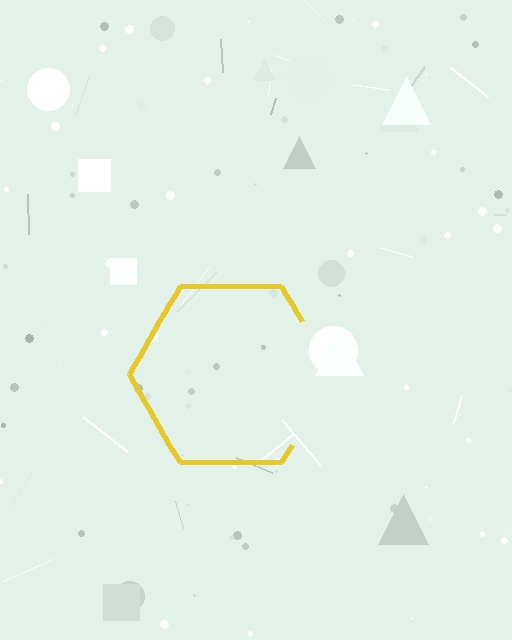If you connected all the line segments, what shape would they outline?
They would outline a hexagon.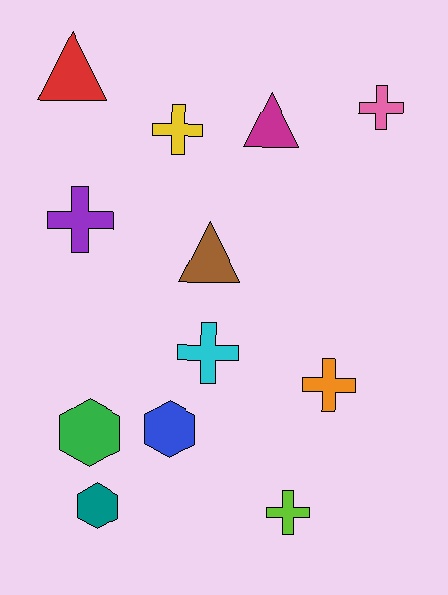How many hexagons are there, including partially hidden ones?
There are 3 hexagons.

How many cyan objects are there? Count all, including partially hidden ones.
There is 1 cyan object.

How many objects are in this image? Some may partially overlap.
There are 12 objects.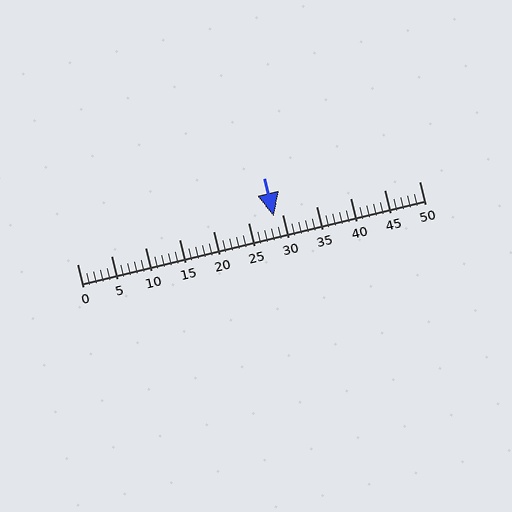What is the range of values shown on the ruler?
The ruler shows values from 0 to 50.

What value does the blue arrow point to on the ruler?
The blue arrow points to approximately 29.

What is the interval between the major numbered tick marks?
The major tick marks are spaced 5 units apart.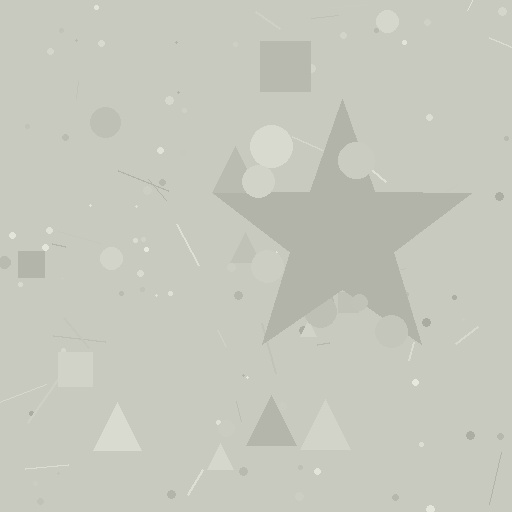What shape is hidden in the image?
A star is hidden in the image.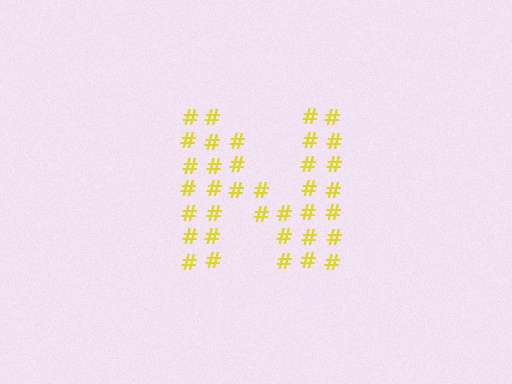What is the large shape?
The large shape is the letter N.